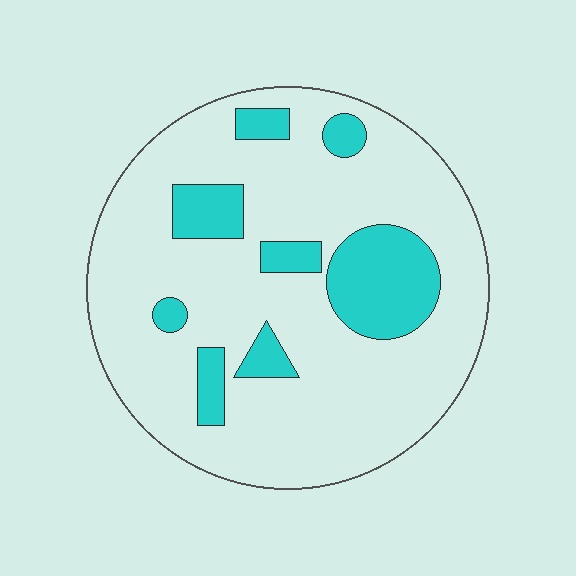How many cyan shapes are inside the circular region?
8.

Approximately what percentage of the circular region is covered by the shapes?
Approximately 20%.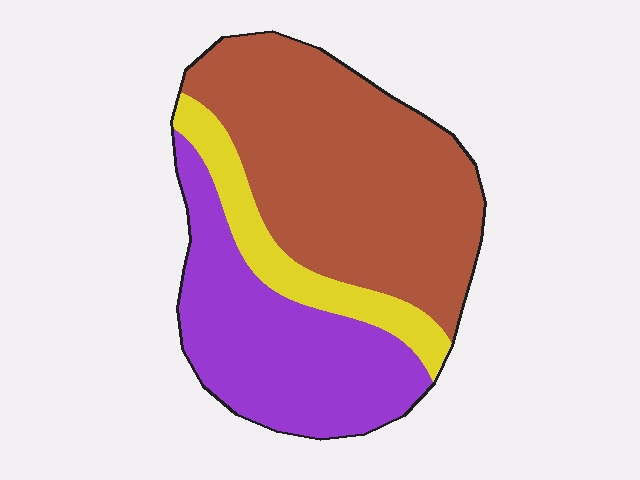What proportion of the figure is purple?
Purple covers about 35% of the figure.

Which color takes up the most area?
Brown, at roughly 50%.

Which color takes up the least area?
Yellow, at roughly 15%.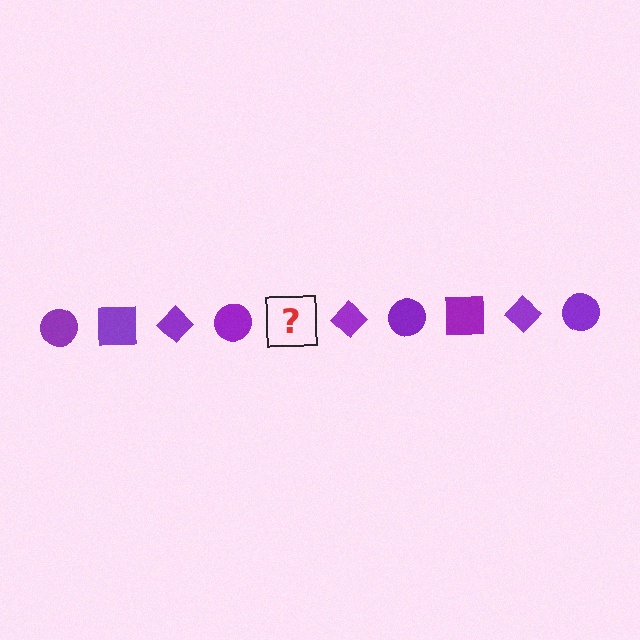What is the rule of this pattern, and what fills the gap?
The rule is that the pattern cycles through circle, square, diamond shapes in purple. The gap should be filled with a purple square.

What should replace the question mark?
The question mark should be replaced with a purple square.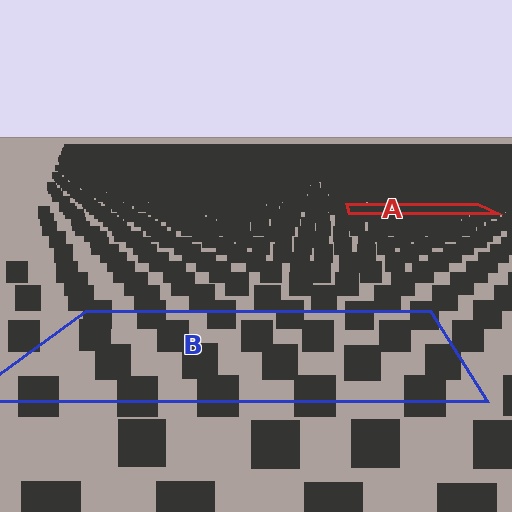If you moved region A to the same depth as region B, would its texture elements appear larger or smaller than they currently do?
They would appear larger. At a closer depth, the same texture elements are projected at a bigger on-screen size.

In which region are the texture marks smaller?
The texture marks are smaller in region A, because it is farther away.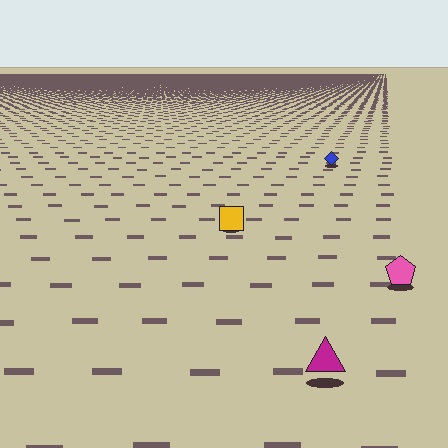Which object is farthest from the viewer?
The blue diamond is farthest from the viewer. It appears smaller and the ground texture around it is denser.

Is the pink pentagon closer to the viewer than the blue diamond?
Yes. The pink pentagon is closer — you can tell from the texture gradient: the ground texture is coarser near it.